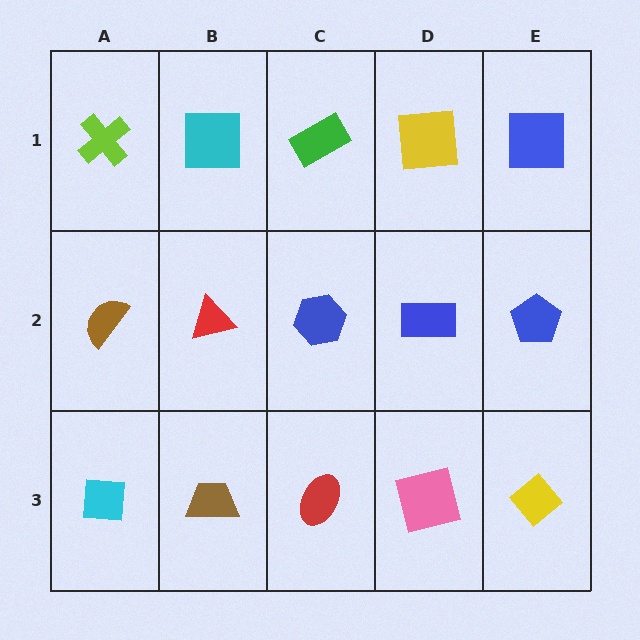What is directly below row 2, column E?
A yellow diamond.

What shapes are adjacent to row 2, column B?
A cyan square (row 1, column B), a brown trapezoid (row 3, column B), a brown semicircle (row 2, column A), a blue hexagon (row 2, column C).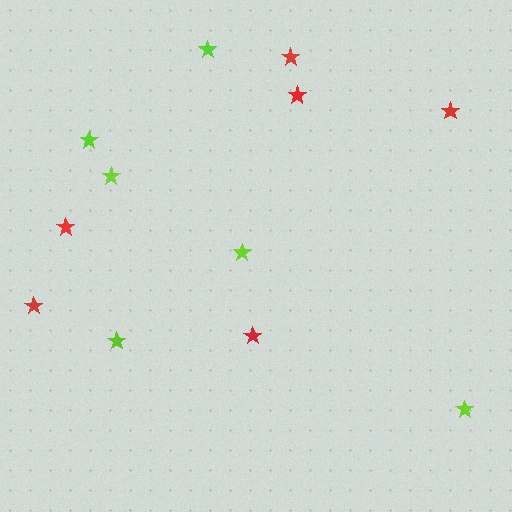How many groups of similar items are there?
There are 2 groups: one group of red stars (6) and one group of lime stars (6).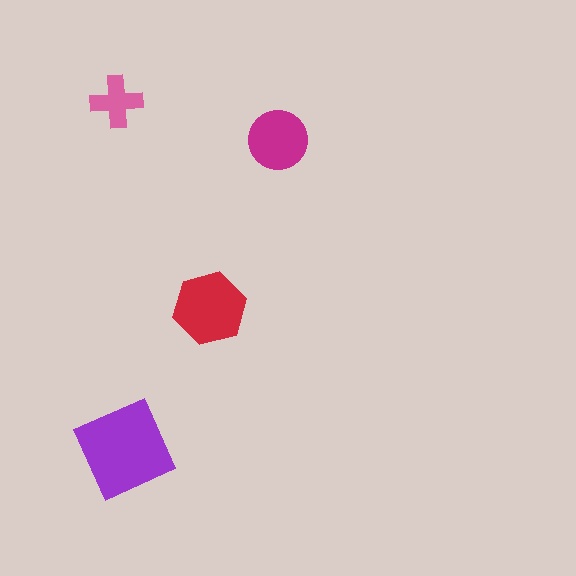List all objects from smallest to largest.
The pink cross, the magenta circle, the red hexagon, the purple diamond.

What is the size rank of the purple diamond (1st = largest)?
1st.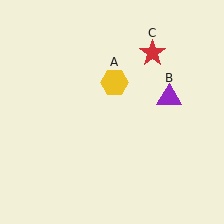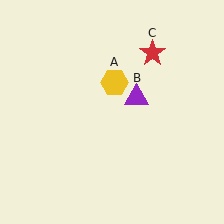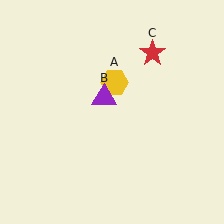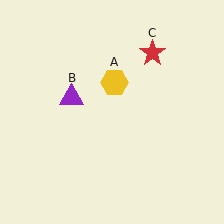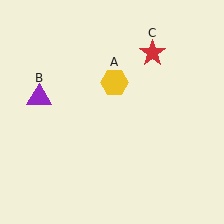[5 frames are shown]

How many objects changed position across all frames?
1 object changed position: purple triangle (object B).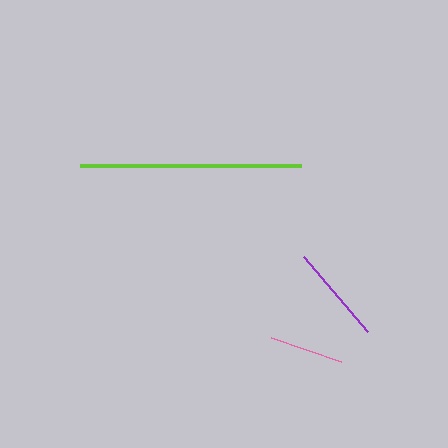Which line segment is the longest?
The lime line is the longest at approximately 221 pixels.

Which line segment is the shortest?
The pink line is the shortest at approximately 73 pixels.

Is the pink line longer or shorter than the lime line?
The lime line is longer than the pink line.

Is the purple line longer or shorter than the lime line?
The lime line is longer than the purple line.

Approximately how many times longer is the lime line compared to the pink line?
The lime line is approximately 3.0 times the length of the pink line.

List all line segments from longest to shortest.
From longest to shortest: lime, purple, pink.